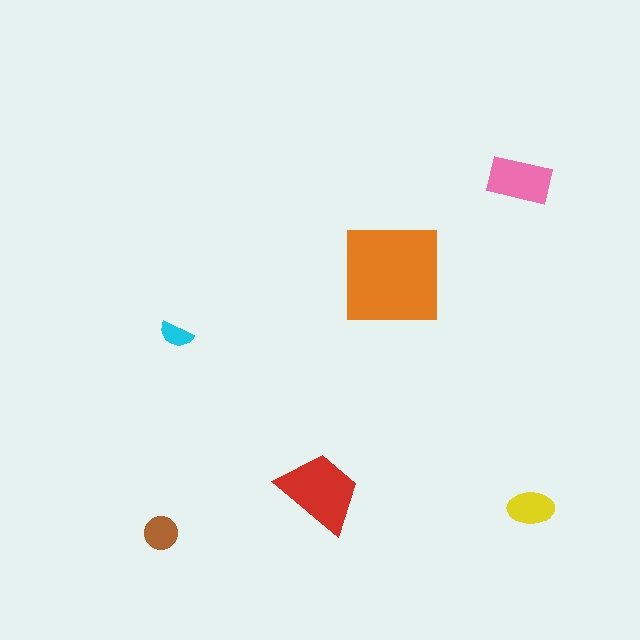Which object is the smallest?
The cyan semicircle.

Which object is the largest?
The orange square.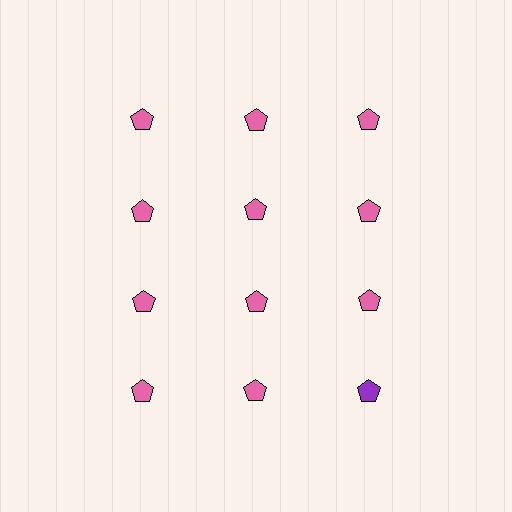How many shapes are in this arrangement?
There are 12 shapes arranged in a grid pattern.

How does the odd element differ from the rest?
It has a different color: purple instead of pink.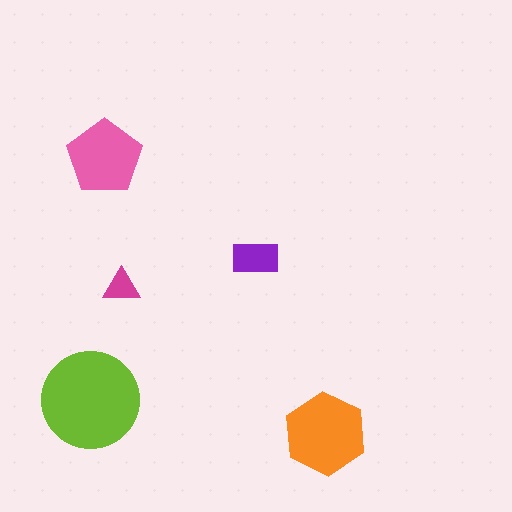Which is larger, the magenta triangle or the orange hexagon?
The orange hexagon.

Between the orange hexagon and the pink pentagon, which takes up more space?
The orange hexagon.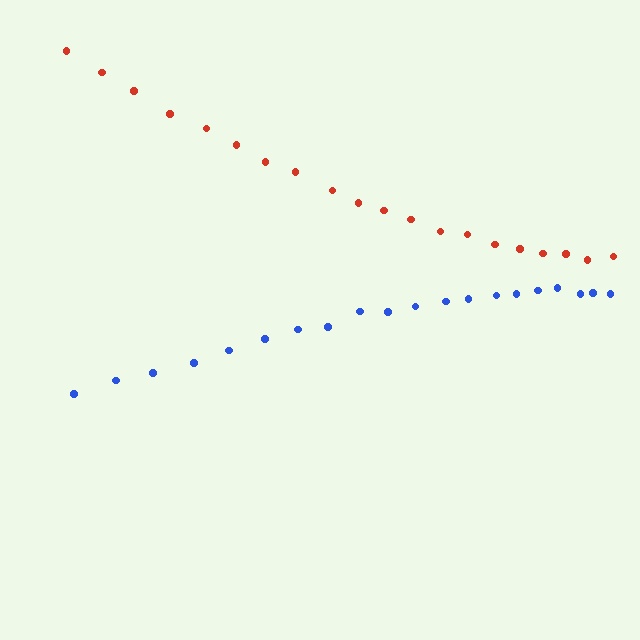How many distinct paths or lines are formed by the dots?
There are 2 distinct paths.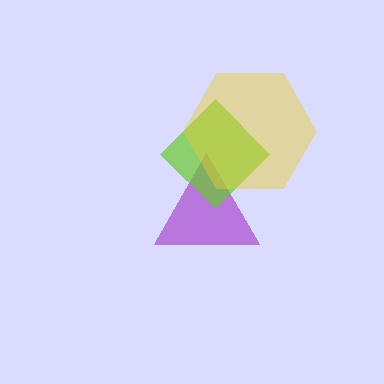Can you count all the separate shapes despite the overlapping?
Yes, there are 3 separate shapes.